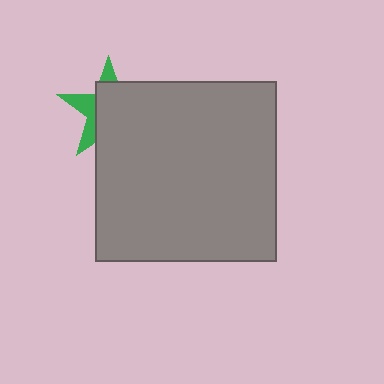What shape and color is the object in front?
The object in front is a gray square.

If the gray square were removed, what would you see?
You would see the complete green star.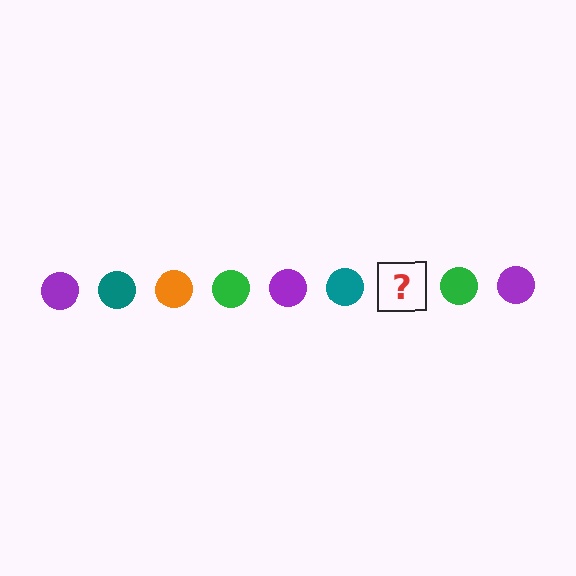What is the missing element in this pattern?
The missing element is an orange circle.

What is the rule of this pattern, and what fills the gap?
The rule is that the pattern cycles through purple, teal, orange, green circles. The gap should be filled with an orange circle.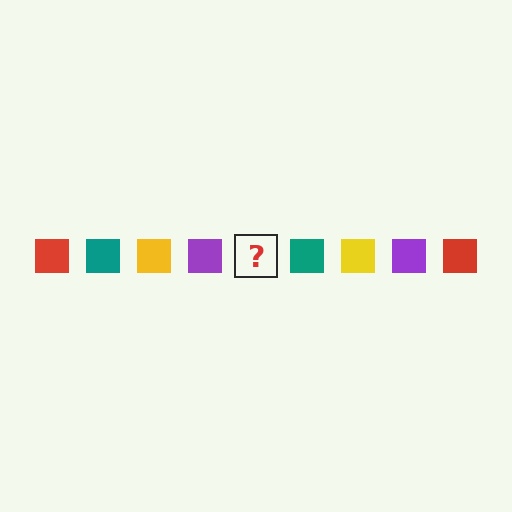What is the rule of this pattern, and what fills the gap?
The rule is that the pattern cycles through red, teal, yellow, purple squares. The gap should be filled with a red square.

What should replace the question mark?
The question mark should be replaced with a red square.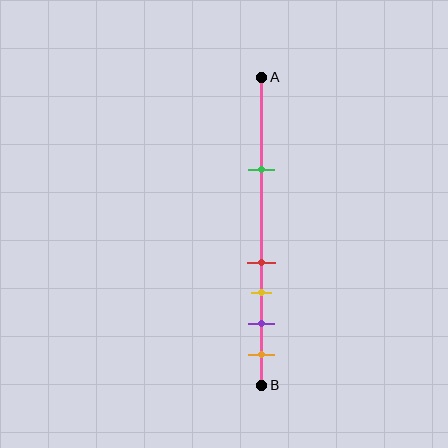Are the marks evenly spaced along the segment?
No, the marks are not evenly spaced.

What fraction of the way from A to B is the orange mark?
The orange mark is approximately 90% (0.9) of the way from A to B.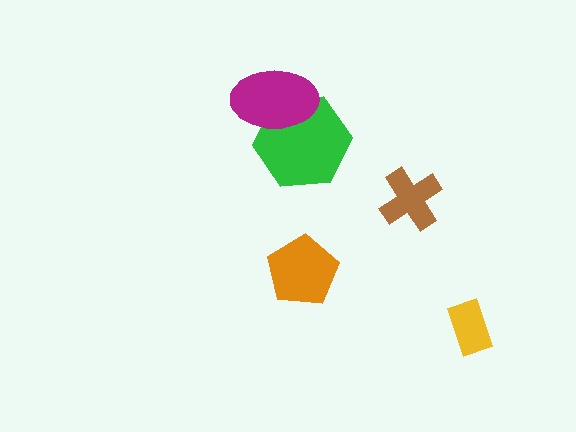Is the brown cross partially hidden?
No, no other shape covers it.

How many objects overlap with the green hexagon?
1 object overlaps with the green hexagon.